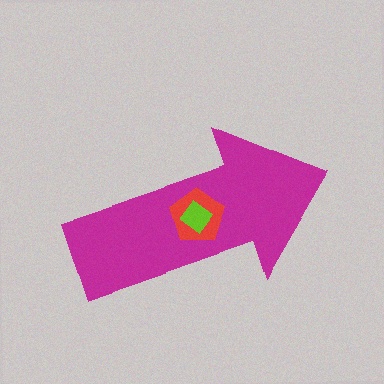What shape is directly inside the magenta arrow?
The red pentagon.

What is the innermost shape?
The lime diamond.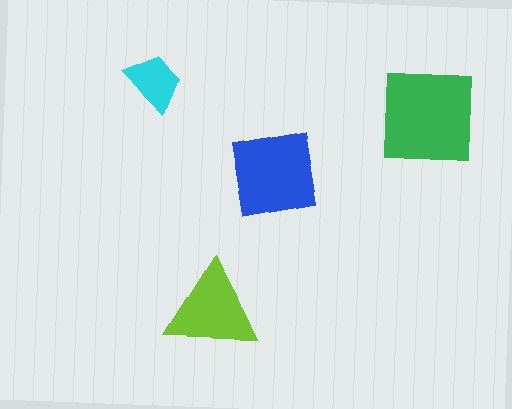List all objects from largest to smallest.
The green square, the blue square, the lime triangle, the cyan trapezoid.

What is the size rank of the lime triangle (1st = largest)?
3rd.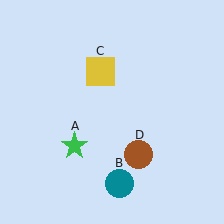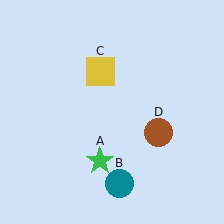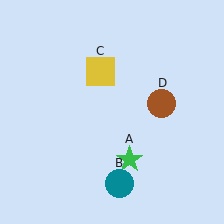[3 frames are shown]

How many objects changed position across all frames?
2 objects changed position: green star (object A), brown circle (object D).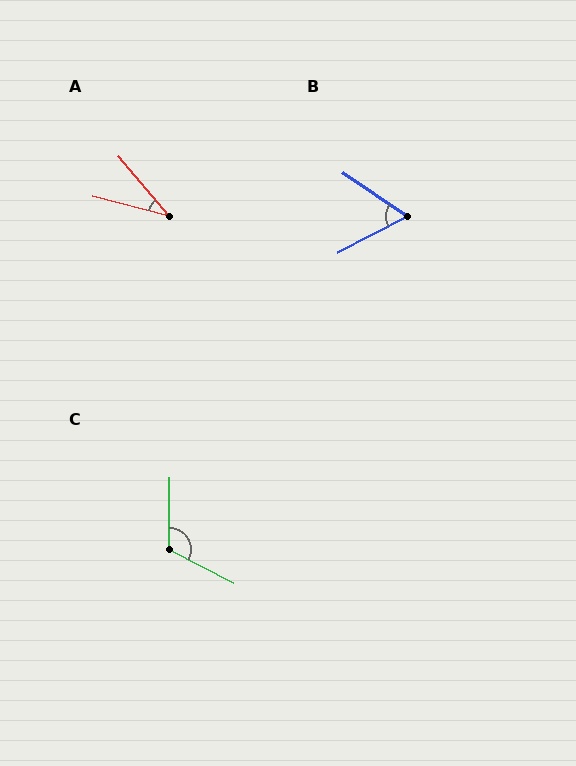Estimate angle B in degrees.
Approximately 61 degrees.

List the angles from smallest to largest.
A (35°), B (61°), C (117°).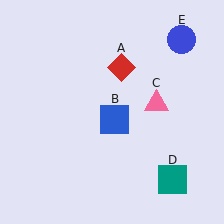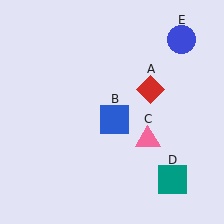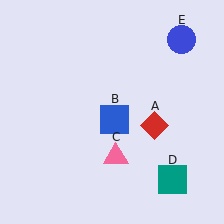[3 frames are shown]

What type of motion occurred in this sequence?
The red diamond (object A), pink triangle (object C) rotated clockwise around the center of the scene.